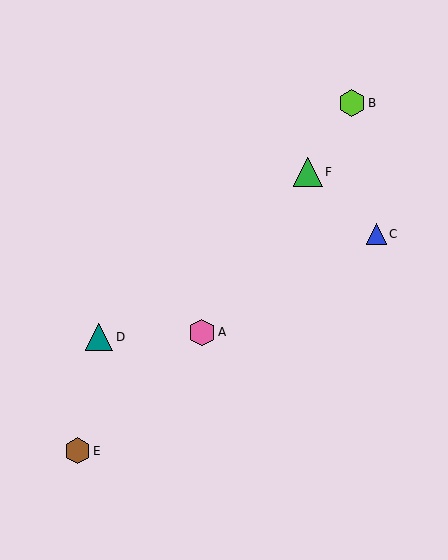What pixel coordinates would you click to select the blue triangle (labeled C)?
Click at (376, 234) to select the blue triangle C.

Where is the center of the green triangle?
The center of the green triangle is at (308, 172).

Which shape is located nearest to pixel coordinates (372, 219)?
The blue triangle (labeled C) at (376, 234) is nearest to that location.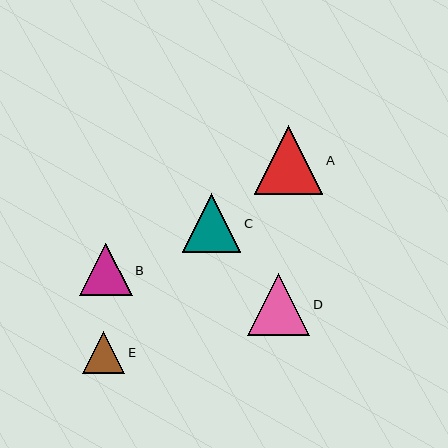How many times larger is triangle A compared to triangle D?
Triangle A is approximately 1.1 times the size of triangle D.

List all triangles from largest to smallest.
From largest to smallest: A, D, C, B, E.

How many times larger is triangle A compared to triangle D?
Triangle A is approximately 1.1 times the size of triangle D.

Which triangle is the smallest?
Triangle E is the smallest with a size of approximately 42 pixels.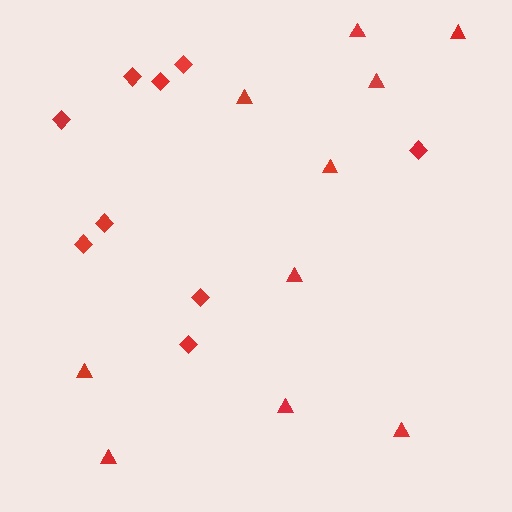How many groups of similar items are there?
There are 2 groups: one group of triangles (10) and one group of diamonds (9).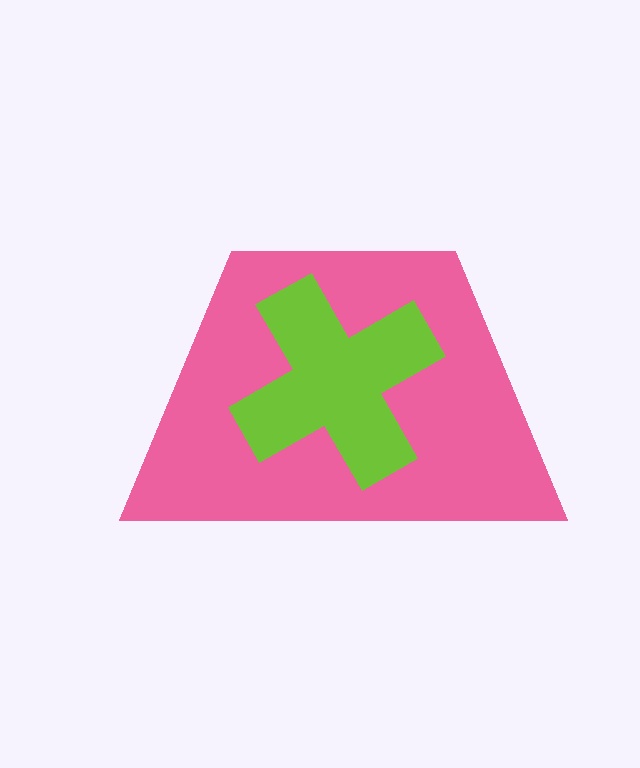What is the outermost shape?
The pink trapezoid.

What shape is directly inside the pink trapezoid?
The lime cross.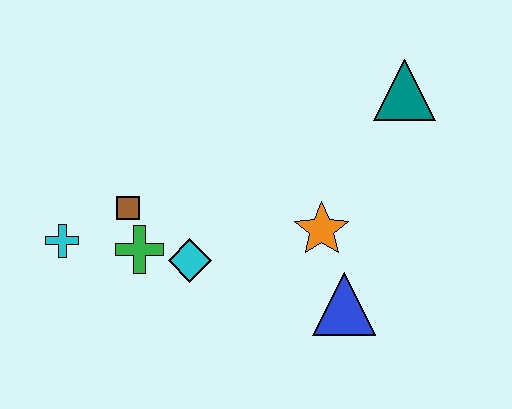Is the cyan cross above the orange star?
No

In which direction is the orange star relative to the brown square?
The orange star is to the right of the brown square.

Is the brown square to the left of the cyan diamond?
Yes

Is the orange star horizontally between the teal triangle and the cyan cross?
Yes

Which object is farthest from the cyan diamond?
The teal triangle is farthest from the cyan diamond.